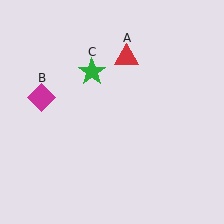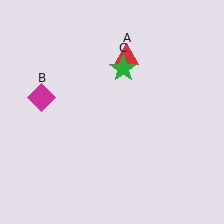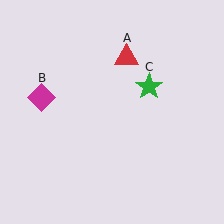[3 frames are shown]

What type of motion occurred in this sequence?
The green star (object C) rotated clockwise around the center of the scene.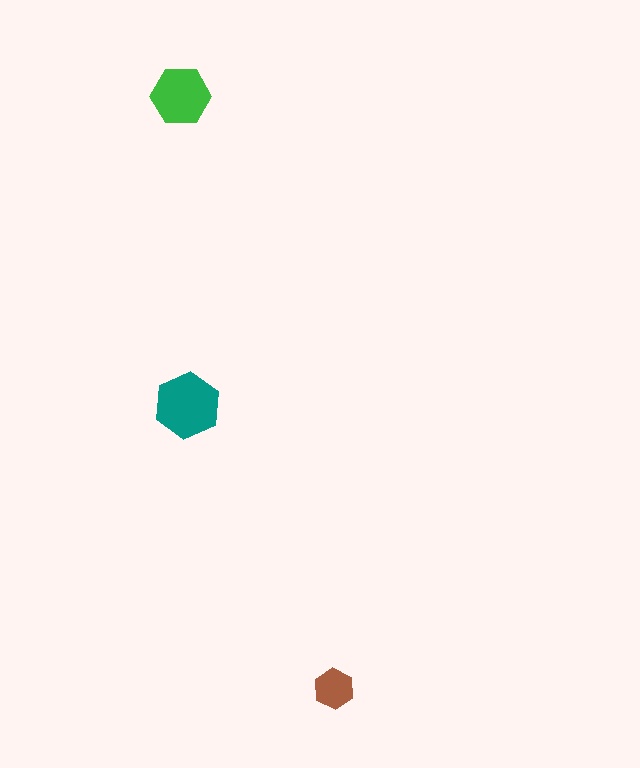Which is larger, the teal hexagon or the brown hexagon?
The teal one.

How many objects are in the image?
There are 3 objects in the image.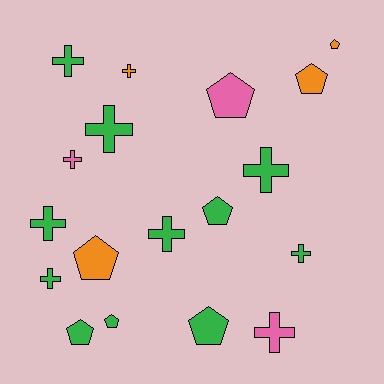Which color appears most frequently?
Green, with 11 objects.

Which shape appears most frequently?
Cross, with 10 objects.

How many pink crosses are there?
There are 2 pink crosses.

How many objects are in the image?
There are 18 objects.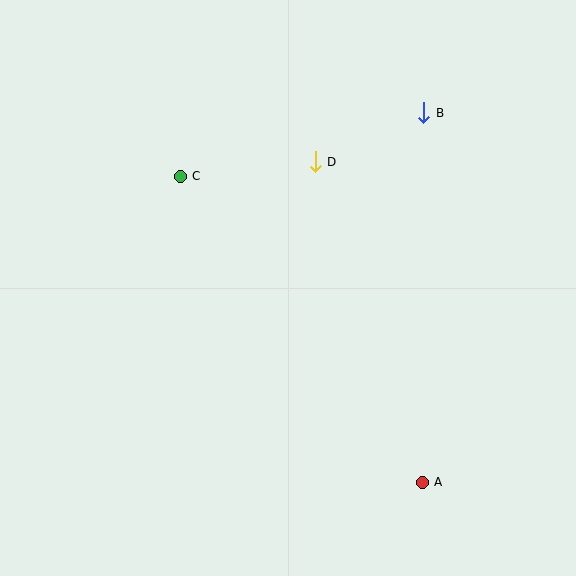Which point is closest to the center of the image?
Point D at (315, 162) is closest to the center.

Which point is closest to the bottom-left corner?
Point A is closest to the bottom-left corner.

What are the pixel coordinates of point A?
Point A is at (422, 482).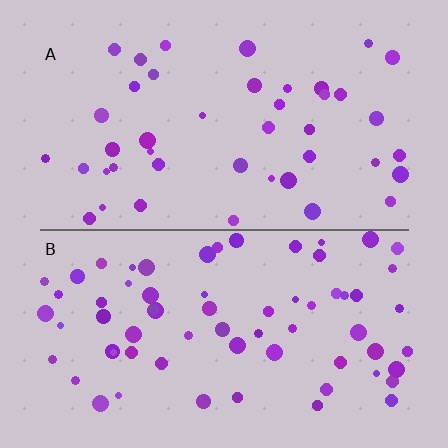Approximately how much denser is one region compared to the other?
Approximately 1.6× — region B over region A.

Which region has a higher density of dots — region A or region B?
B (the bottom).